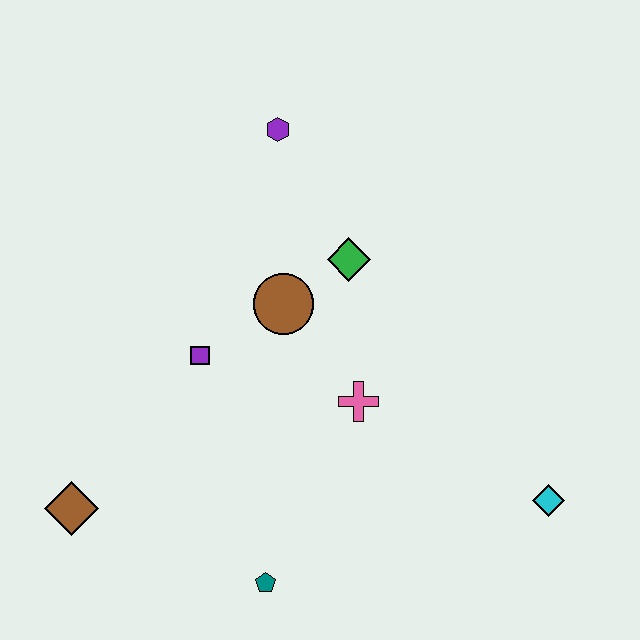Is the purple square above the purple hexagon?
No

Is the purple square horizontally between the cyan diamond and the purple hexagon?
No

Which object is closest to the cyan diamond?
The pink cross is closest to the cyan diamond.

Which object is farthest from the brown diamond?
The cyan diamond is farthest from the brown diamond.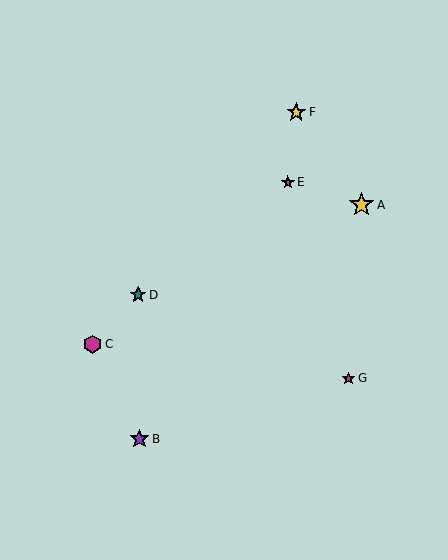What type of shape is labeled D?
Shape D is a teal star.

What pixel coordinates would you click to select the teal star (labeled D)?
Click at (138, 295) to select the teal star D.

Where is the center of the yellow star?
The center of the yellow star is at (296, 112).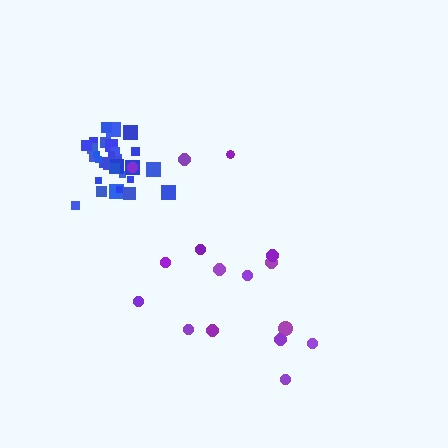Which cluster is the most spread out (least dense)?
Purple.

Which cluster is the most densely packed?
Blue.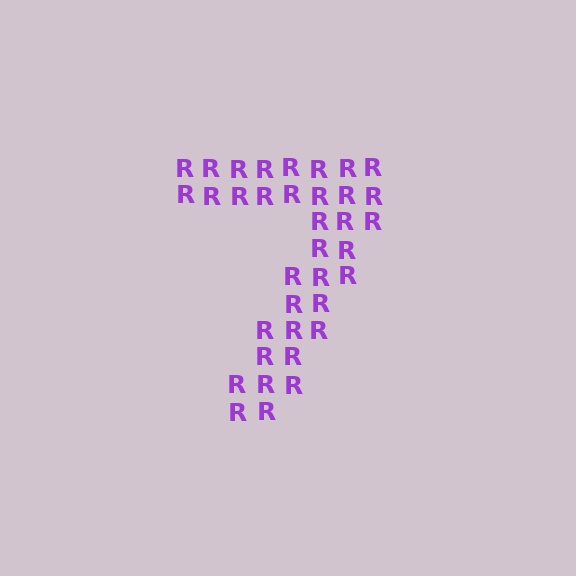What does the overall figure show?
The overall figure shows the digit 7.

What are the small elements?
The small elements are letter R's.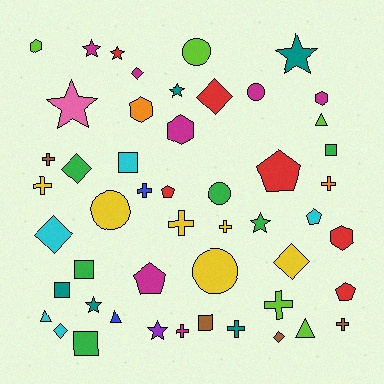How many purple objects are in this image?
There is 1 purple object.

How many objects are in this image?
There are 50 objects.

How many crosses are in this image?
There are 10 crosses.